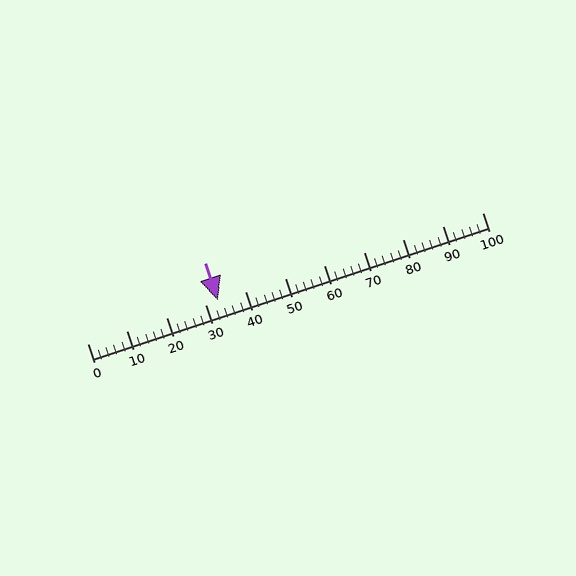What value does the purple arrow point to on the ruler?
The purple arrow points to approximately 33.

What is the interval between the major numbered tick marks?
The major tick marks are spaced 10 units apart.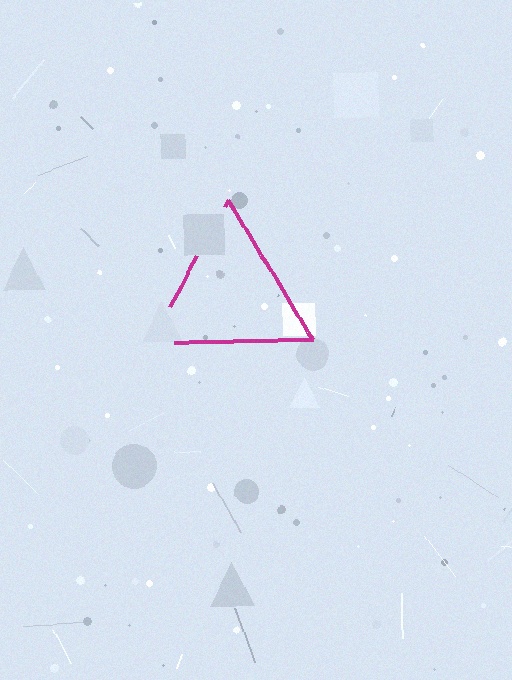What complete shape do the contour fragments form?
The contour fragments form a triangle.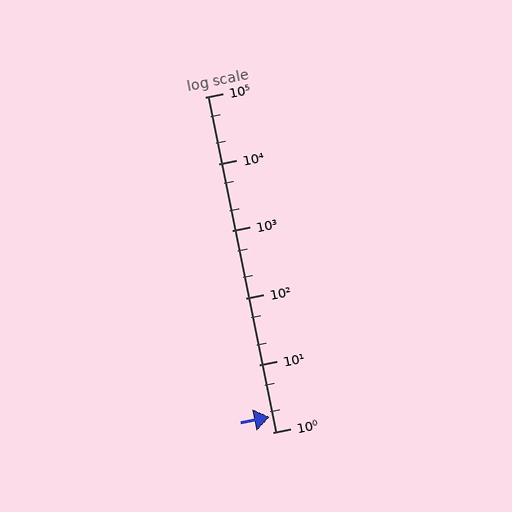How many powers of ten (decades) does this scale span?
The scale spans 5 decades, from 1 to 100000.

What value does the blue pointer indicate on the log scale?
The pointer indicates approximately 1.7.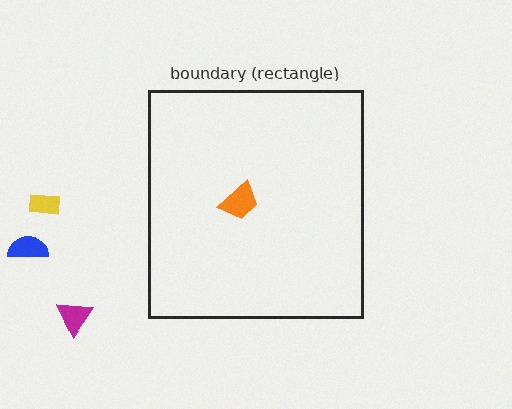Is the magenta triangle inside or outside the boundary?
Outside.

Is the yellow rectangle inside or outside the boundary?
Outside.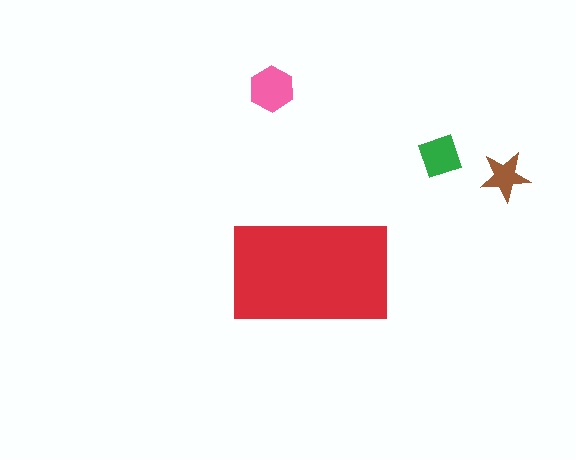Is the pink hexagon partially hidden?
No, the pink hexagon is fully visible.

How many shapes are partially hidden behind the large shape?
0 shapes are partially hidden.